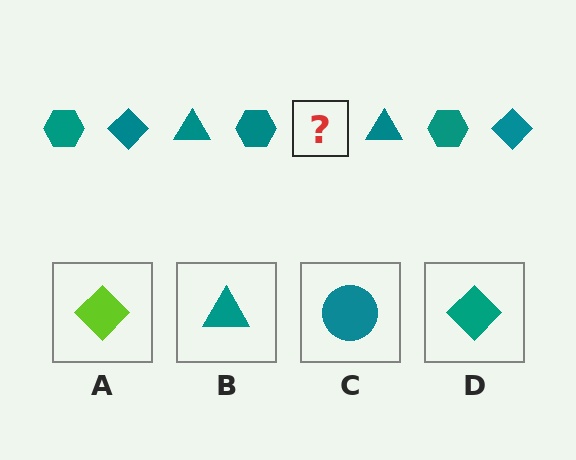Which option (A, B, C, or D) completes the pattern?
D.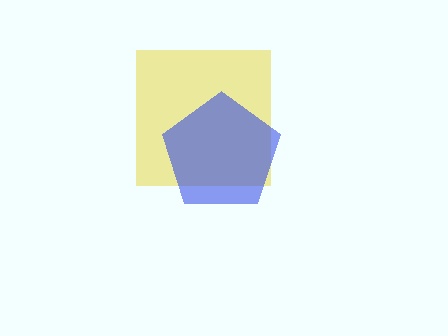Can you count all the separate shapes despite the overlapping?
Yes, there are 2 separate shapes.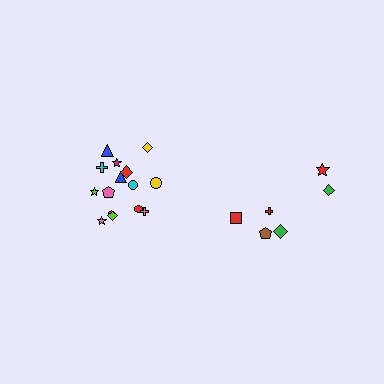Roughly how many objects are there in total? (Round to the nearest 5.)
Roughly 20 objects in total.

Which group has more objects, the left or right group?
The left group.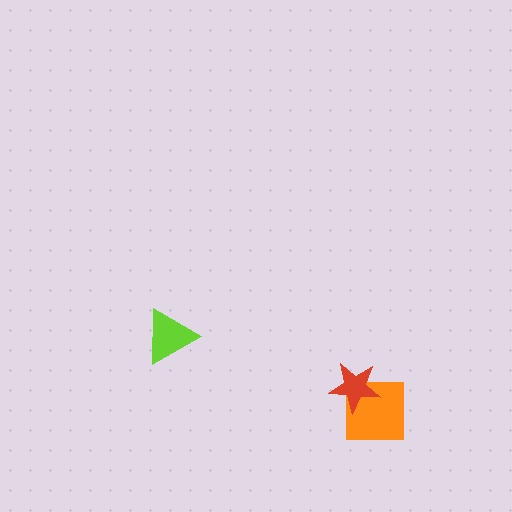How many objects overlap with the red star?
1 object overlaps with the red star.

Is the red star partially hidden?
No, no other shape covers it.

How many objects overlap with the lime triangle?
0 objects overlap with the lime triangle.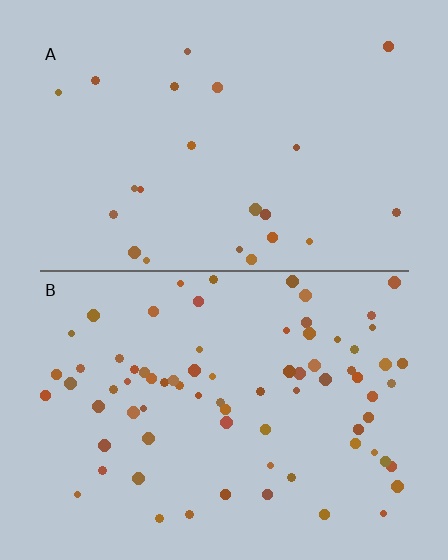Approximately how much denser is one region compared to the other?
Approximately 3.4× — region B over region A.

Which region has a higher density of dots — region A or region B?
B (the bottom).